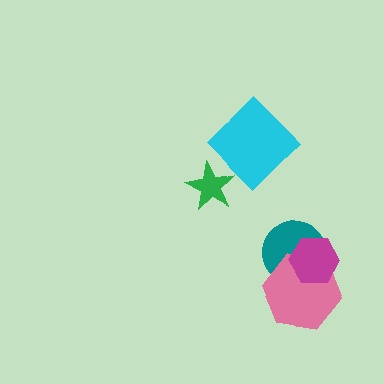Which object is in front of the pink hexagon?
The magenta hexagon is in front of the pink hexagon.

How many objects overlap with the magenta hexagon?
2 objects overlap with the magenta hexagon.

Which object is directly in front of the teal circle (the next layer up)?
The pink hexagon is directly in front of the teal circle.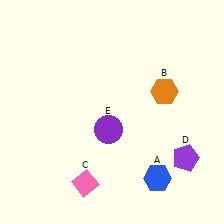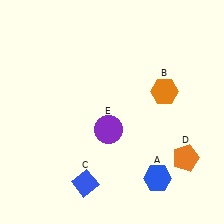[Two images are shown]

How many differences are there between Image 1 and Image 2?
There are 2 differences between the two images.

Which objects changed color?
C changed from pink to blue. D changed from purple to orange.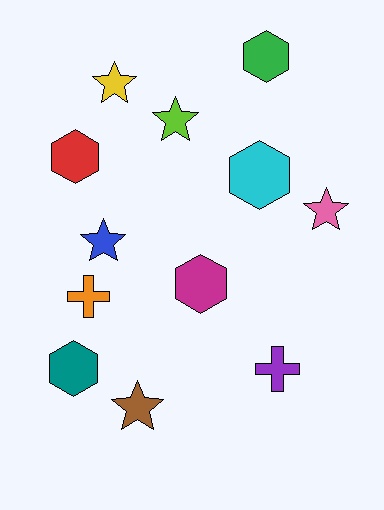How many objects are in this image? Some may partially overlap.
There are 12 objects.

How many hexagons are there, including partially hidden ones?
There are 5 hexagons.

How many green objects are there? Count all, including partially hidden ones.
There is 1 green object.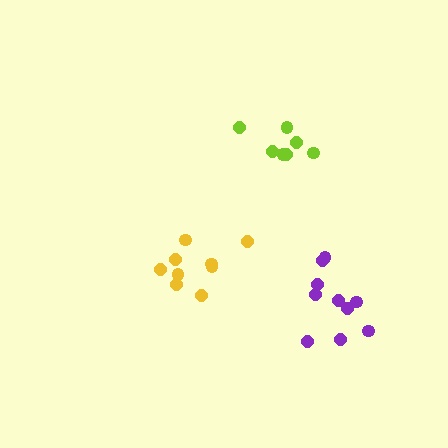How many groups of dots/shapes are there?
There are 3 groups.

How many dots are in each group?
Group 1: 9 dots, Group 2: 7 dots, Group 3: 10 dots (26 total).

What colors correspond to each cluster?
The clusters are colored: yellow, lime, purple.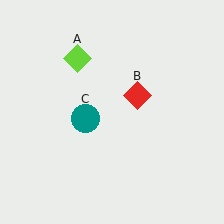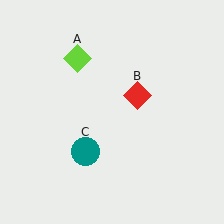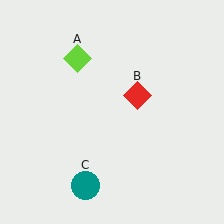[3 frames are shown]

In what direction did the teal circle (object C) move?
The teal circle (object C) moved down.